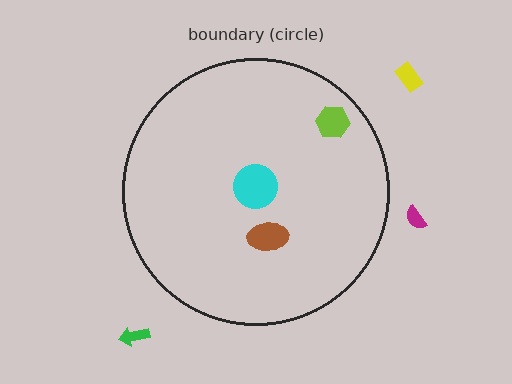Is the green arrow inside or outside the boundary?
Outside.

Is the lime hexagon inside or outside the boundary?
Inside.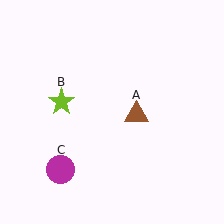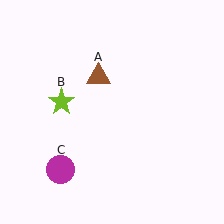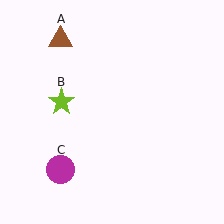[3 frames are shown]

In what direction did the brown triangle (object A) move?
The brown triangle (object A) moved up and to the left.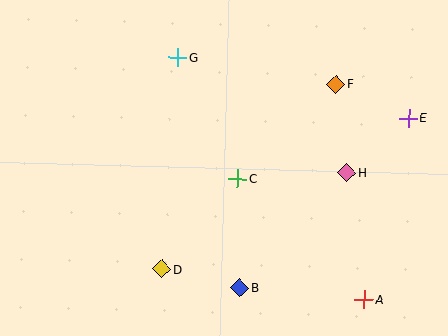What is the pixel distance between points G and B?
The distance between G and B is 238 pixels.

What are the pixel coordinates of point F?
Point F is at (336, 84).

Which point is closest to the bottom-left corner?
Point D is closest to the bottom-left corner.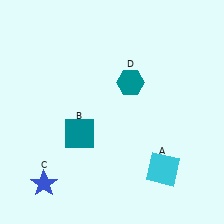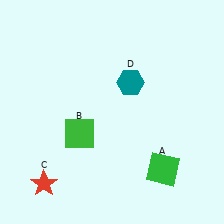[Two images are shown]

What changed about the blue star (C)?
In Image 1, C is blue. In Image 2, it changed to red.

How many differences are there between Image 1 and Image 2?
There are 3 differences between the two images.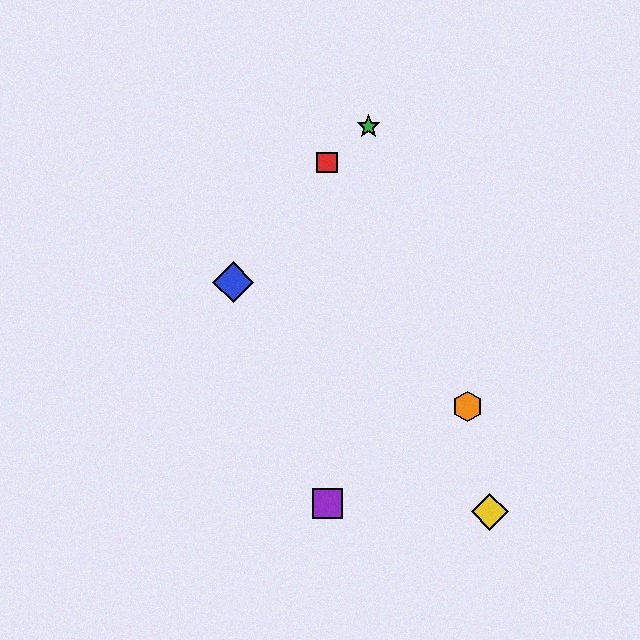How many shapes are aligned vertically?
2 shapes (the red square, the purple square) are aligned vertically.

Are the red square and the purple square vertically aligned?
Yes, both are at x≈327.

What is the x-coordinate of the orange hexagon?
The orange hexagon is at x≈468.